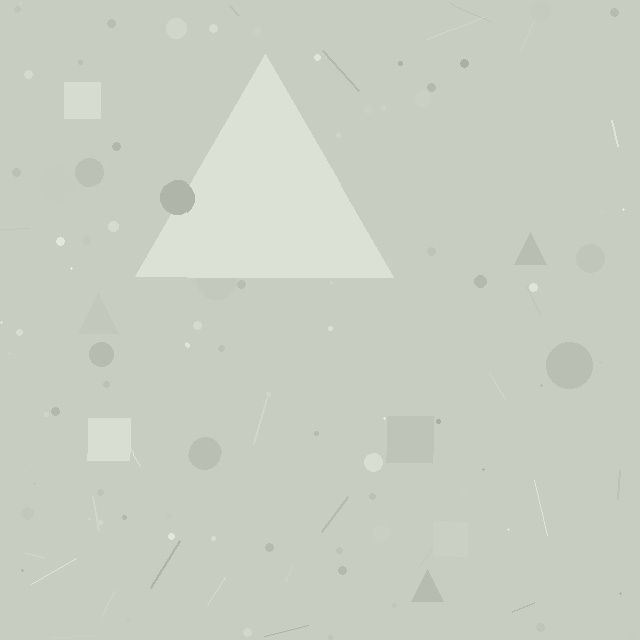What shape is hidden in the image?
A triangle is hidden in the image.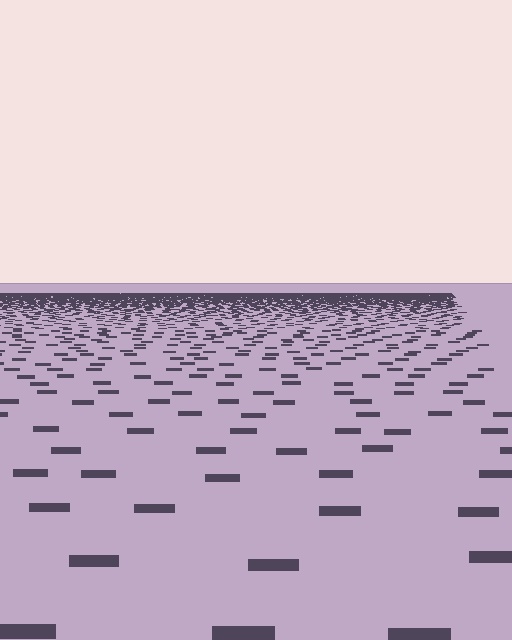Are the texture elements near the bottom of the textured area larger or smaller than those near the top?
Larger. Near the bottom, elements are closer to the viewer and appear at a bigger on-screen size.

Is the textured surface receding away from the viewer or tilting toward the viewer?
The surface is receding away from the viewer. Texture elements get smaller and denser toward the top.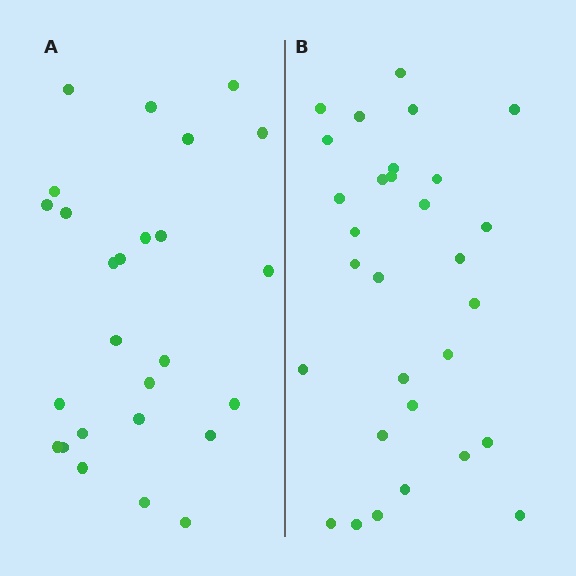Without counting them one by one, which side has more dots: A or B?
Region B (the right region) has more dots.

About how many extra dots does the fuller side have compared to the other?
Region B has about 4 more dots than region A.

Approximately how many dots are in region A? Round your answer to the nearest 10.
About 30 dots. (The exact count is 26, which rounds to 30.)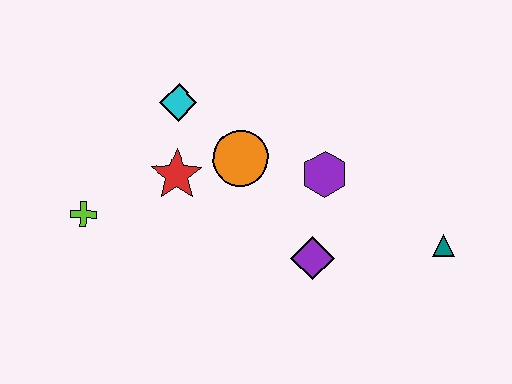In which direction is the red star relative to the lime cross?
The red star is to the right of the lime cross.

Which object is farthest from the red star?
The teal triangle is farthest from the red star.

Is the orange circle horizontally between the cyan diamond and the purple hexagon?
Yes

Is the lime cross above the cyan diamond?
No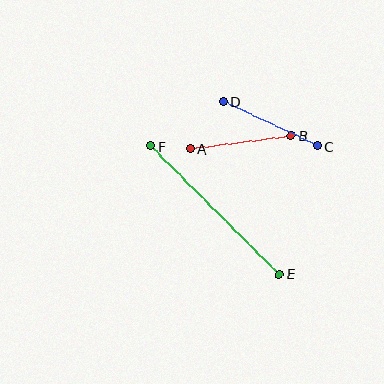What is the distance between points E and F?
The distance is approximately 182 pixels.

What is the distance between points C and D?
The distance is approximately 104 pixels.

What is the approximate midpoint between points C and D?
The midpoint is at approximately (270, 124) pixels.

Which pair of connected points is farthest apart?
Points E and F are farthest apart.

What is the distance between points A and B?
The distance is approximately 102 pixels.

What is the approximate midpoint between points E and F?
The midpoint is at approximately (215, 210) pixels.